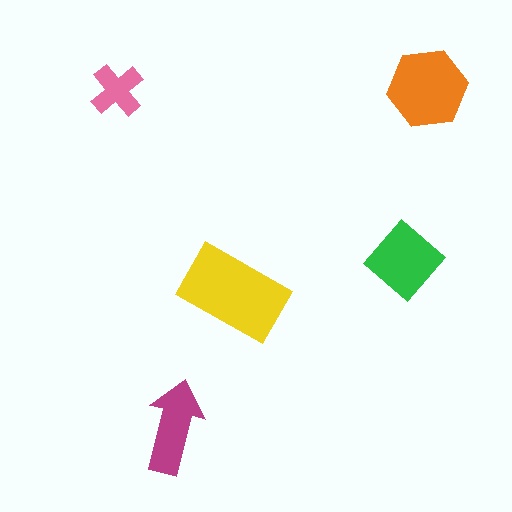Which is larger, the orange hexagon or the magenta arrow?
The orange hexagon.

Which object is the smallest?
The pink cross.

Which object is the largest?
The yellow rectangle.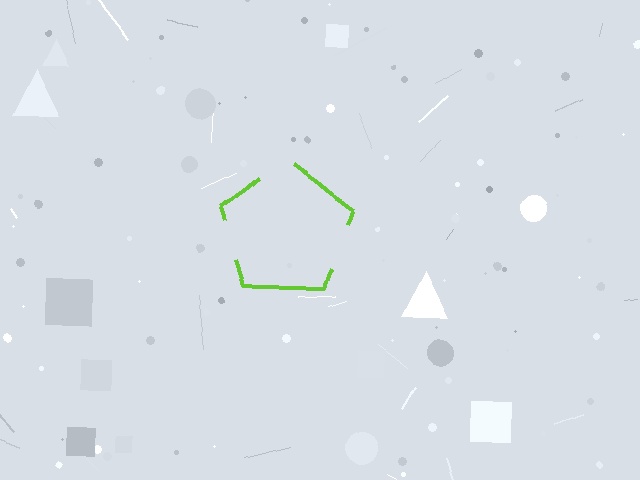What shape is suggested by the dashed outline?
The dashed outline suggests a pentagon.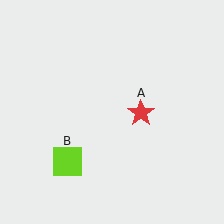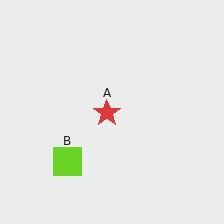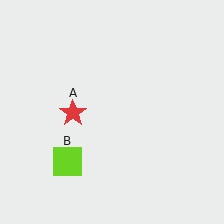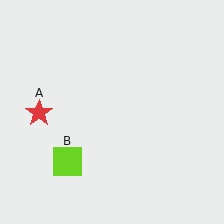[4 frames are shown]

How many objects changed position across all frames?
1 object changed position: red star (object A).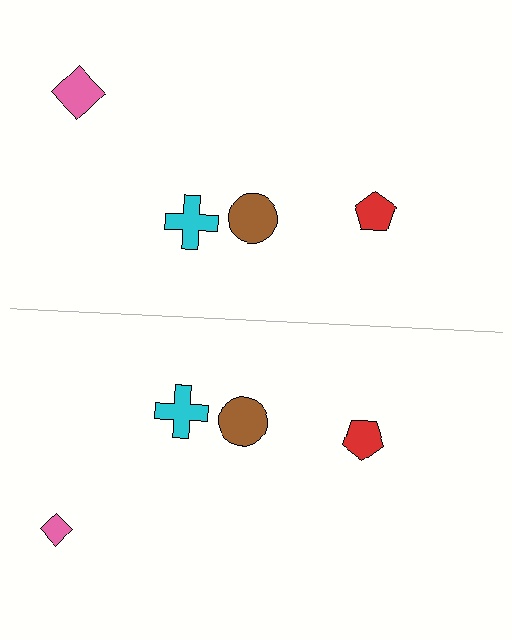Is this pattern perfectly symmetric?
No, the pattern is not perfectly symmetric. The pink diamond on the bottom side has a different size than its mirror counterpart.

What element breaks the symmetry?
The pink diamond on the bottom side has a different size than its mirror counterpart.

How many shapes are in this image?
There are 8 shapes in this image.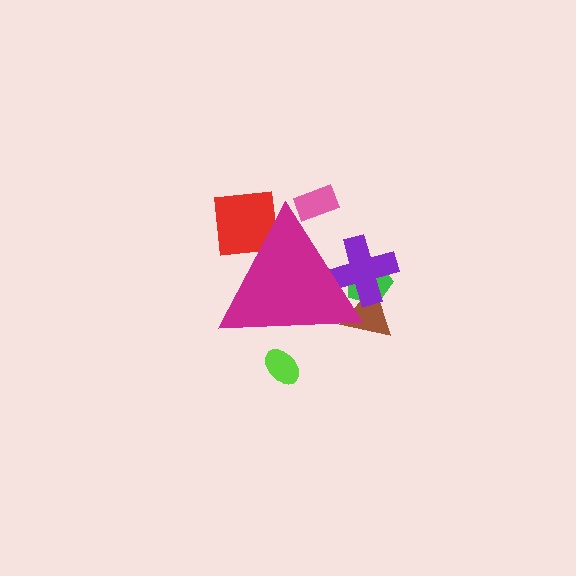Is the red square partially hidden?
Yes, the red square is partially hidden behind the magenta triangle.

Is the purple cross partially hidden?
Yes, the purple cross is partially hidden behind the magenta triangle.